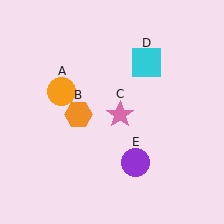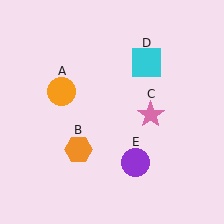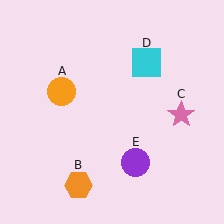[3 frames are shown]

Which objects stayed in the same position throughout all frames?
Orange circle (object A) and cyan square (object D) and purple circle (object E) remained stationary.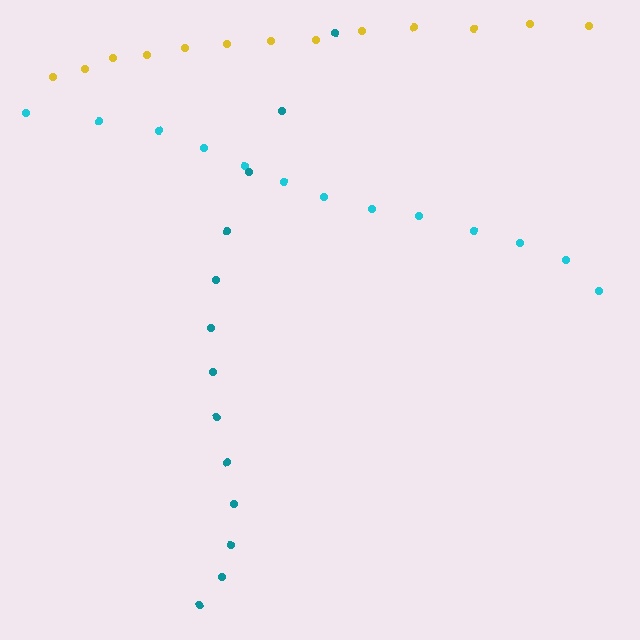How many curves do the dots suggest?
There are 3 distinct paths.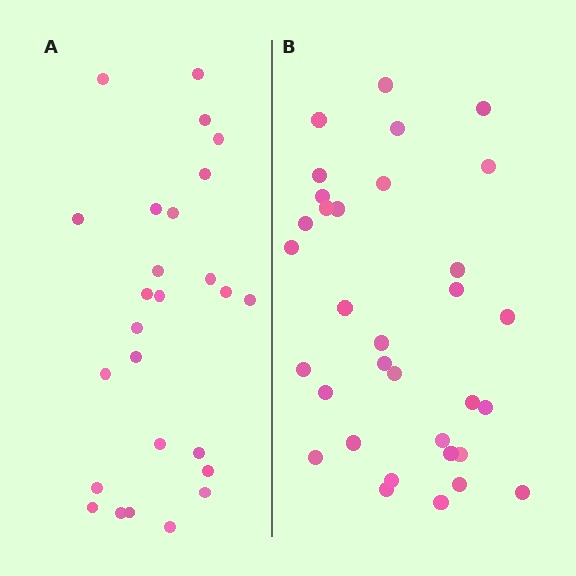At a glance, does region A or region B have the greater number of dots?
Region B (the right region) has more dots.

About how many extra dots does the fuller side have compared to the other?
Region B has roughly 8 or so more dots than region A.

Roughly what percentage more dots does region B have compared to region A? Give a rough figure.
About 25% more.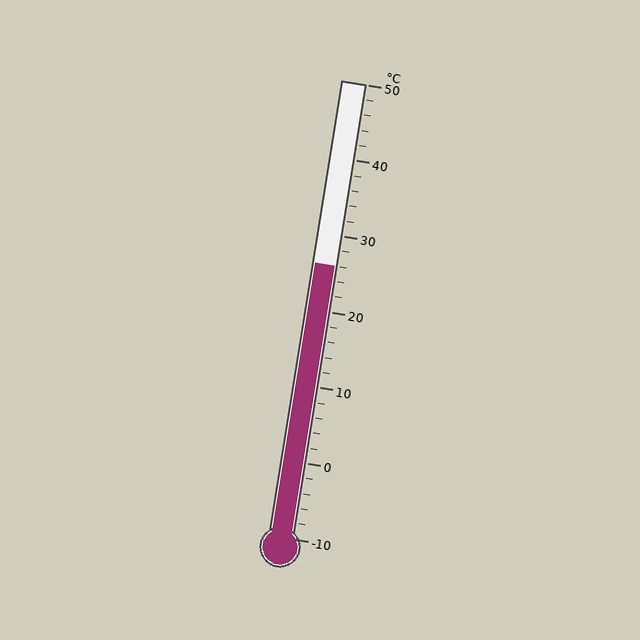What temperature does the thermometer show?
The thermometer shows approximately 26°C.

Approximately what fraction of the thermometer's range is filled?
The thermometer is filled to approximately 60% of its range.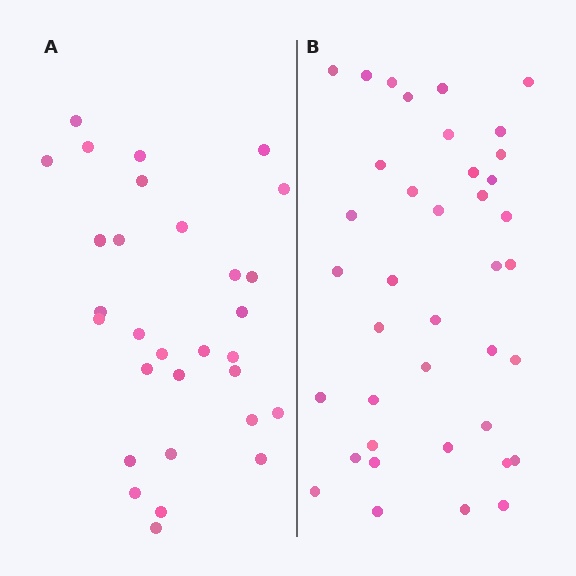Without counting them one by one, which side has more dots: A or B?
Region B (the right region) has more dots.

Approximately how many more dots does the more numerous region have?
Region B has roughly 8 or so more dots than region A.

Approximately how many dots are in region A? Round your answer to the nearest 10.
About 30 dots.